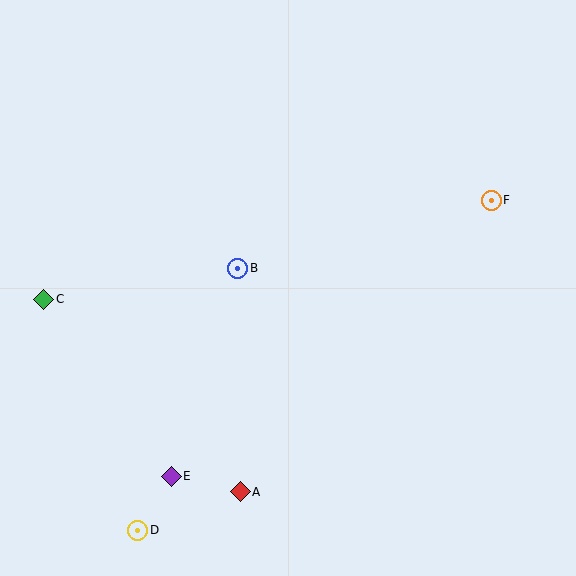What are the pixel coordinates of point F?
Point F is at (491, 200).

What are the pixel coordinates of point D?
Point D is at (138, 530).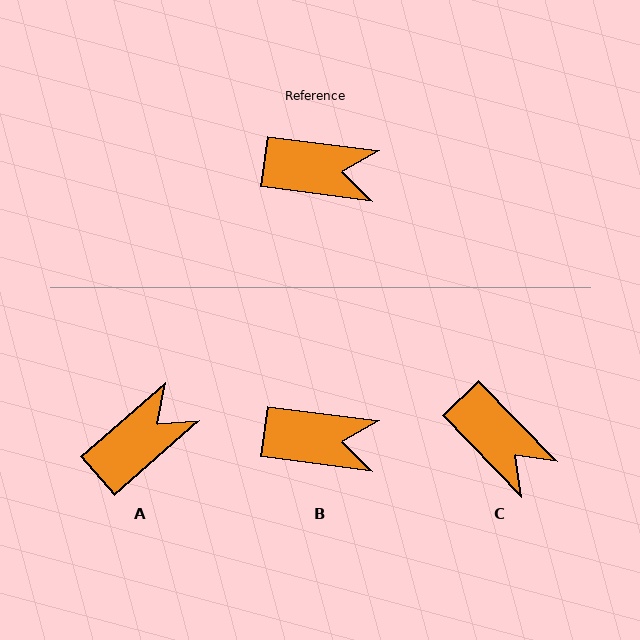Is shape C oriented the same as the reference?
No, it is off by about 39 degrees.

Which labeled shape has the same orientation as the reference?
B.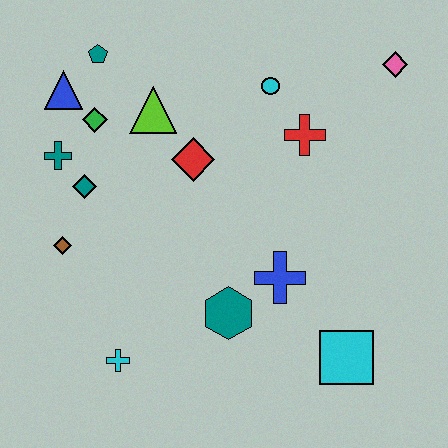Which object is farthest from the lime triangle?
The cyan square is farthest from the lime triangle.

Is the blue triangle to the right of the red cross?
No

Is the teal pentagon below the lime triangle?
No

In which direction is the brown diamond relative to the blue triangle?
The brown diamond is below the blue triangle.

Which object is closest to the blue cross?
The teal hexagon is closest to the blue cross.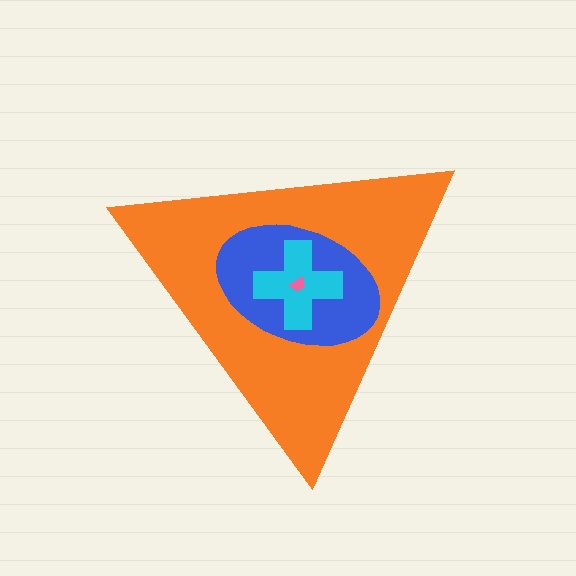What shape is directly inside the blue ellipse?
The cyan cross.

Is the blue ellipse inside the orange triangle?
Yes.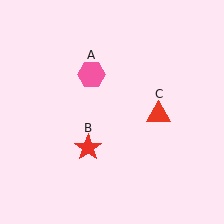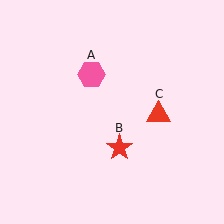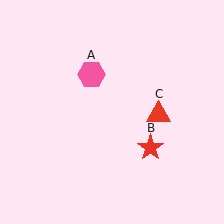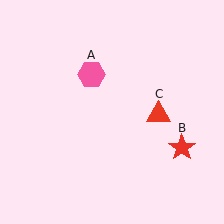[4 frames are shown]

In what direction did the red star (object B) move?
The red star (object B) moved right.